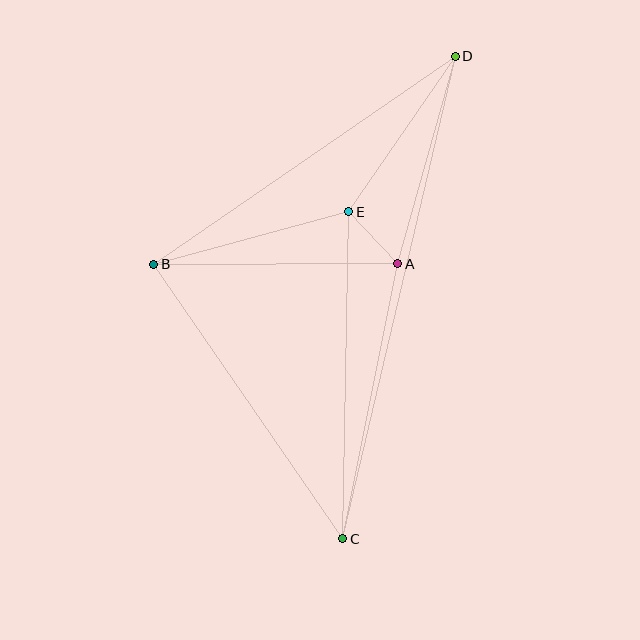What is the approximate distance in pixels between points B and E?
The distance between B and E is approximately 202 pixels.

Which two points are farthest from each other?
Points C and D are farthest from each other.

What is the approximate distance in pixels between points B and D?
The distance between B and D is approximately 366 pixels.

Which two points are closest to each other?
Points A and E are closest to each other.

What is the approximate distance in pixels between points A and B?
The distance between A and B is approximately 244 pixels.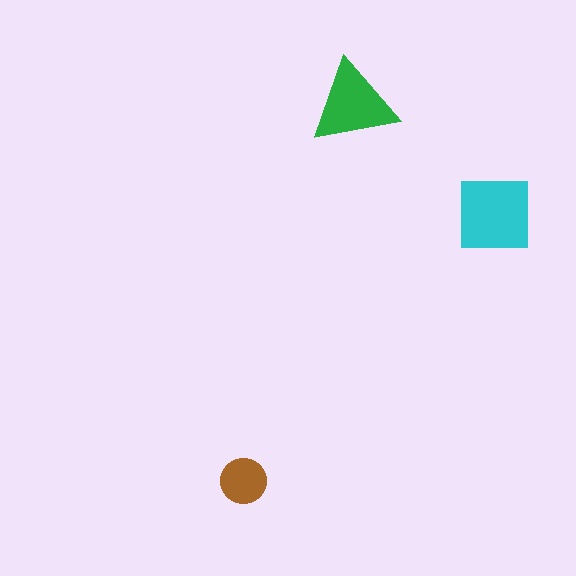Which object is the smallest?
The brown circle.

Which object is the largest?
The cyan square.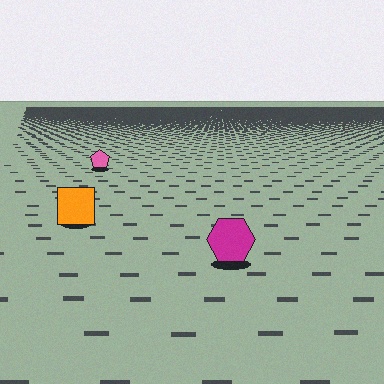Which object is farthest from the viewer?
The pink pentagon is farthest from the viewer. It appears smaller and the ground texture around it is denser.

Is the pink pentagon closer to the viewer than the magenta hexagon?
No. The magenta hexagon is closer — you can tell from the texture gradient: the ground texture is coarser near it.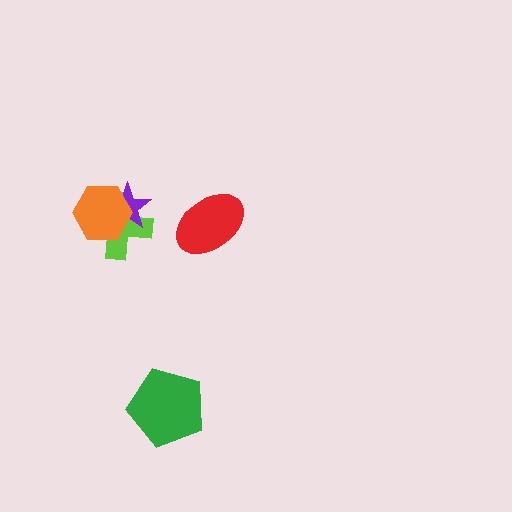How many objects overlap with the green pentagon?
0 objects overlap with the green pentagon.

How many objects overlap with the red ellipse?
0 objects overlap with the red ellipse.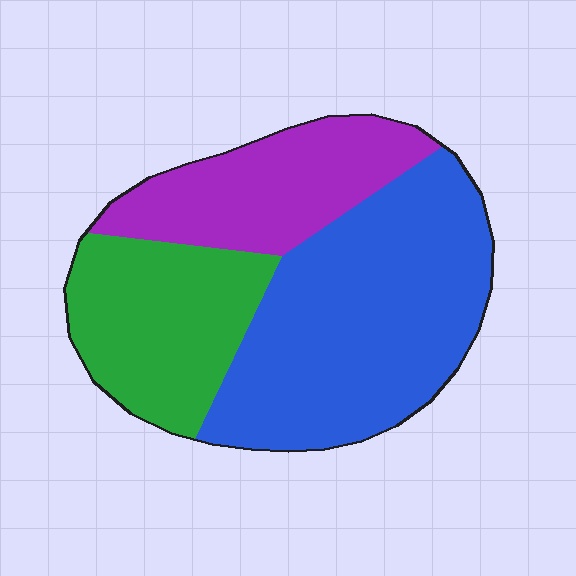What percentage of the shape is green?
Green takes up about one quarter (1/4) of the shape.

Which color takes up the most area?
Blue, at roughly 50%.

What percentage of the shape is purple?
Purple takes up between a sixth and a third of the shape.